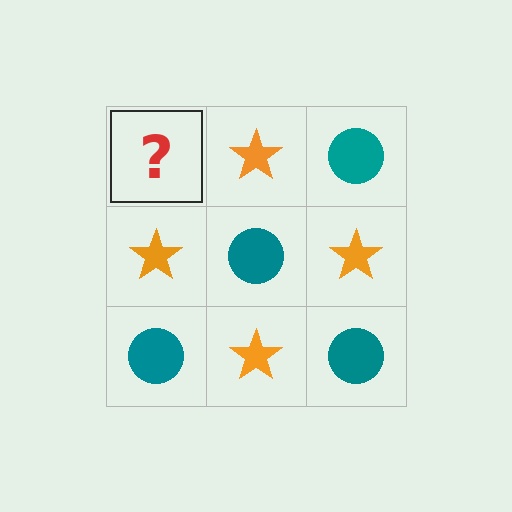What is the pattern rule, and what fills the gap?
The rule is that it alternates teal circle and orange star in a checkerboard pattern. The gap should be filled with a teal circle.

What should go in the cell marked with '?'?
The missing cell should contain a teal circle.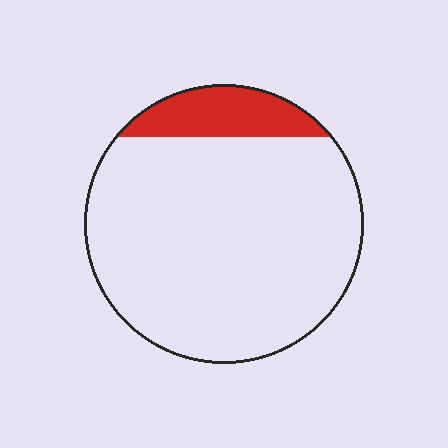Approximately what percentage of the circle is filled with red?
Approximately 15%.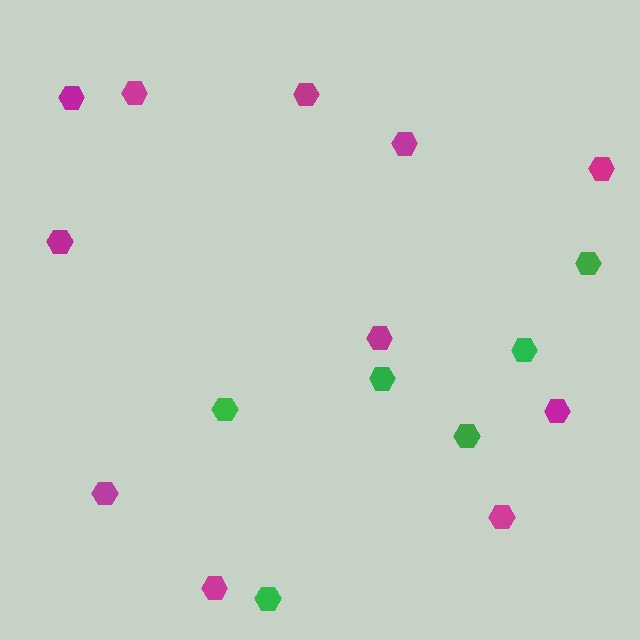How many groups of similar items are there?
There are 2 groups: one group of magenta hexagons (11) and one group of green hexagons (6).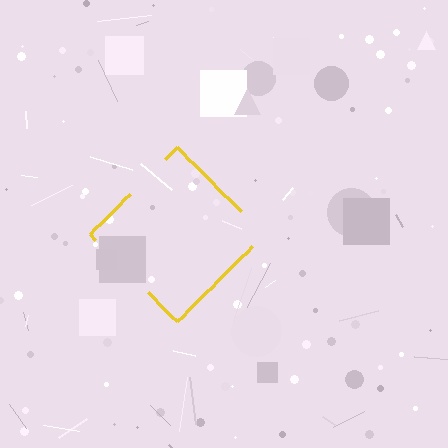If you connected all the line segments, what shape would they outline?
They would outline a diamond.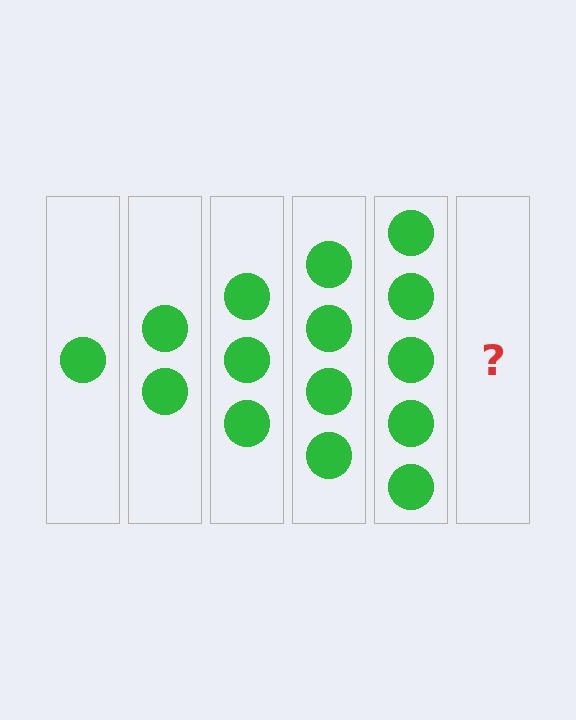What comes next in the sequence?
The next element should be 6 circles.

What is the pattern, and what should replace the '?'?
The pattern is that each step adds one more circle. The '?' should be 6 circles.